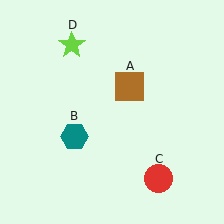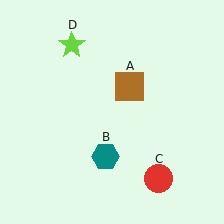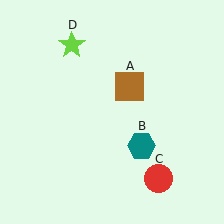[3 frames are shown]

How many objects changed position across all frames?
1 object changed position: teal hexagon (object B).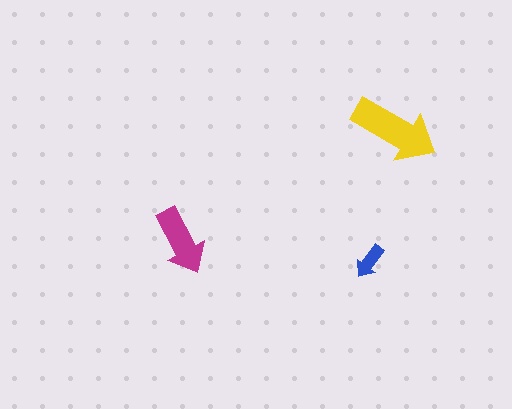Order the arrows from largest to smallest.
the yellow one, the magenta one, the blue one.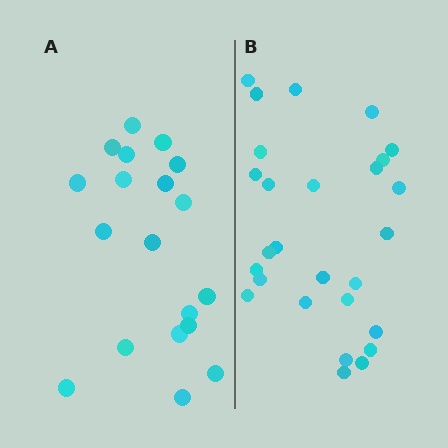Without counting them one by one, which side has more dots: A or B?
Region B (the right region) has more dots.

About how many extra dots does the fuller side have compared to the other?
Region B has roughly 8 or so more dots than region A.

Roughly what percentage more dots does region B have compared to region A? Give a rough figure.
About 40% more.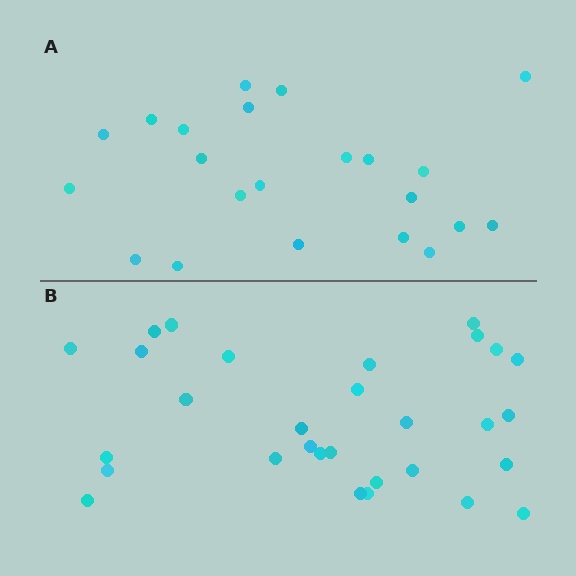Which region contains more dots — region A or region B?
Region B (the bottom region) has more dots.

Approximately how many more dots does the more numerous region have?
Region B has roughly 8 or so more dots than region A.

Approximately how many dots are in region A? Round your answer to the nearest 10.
About 20 dots. (The exact count is 22, which rounds to 20.)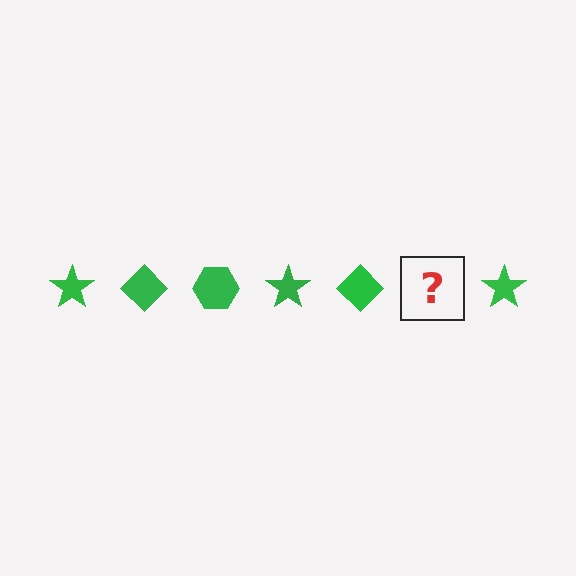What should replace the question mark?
The question mark should be replaced with a green hexagon.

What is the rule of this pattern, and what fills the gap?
The rule is that the pattern cycles through star, diamond, hexagon shapes in green. The gap should be filled with a green hexagon.